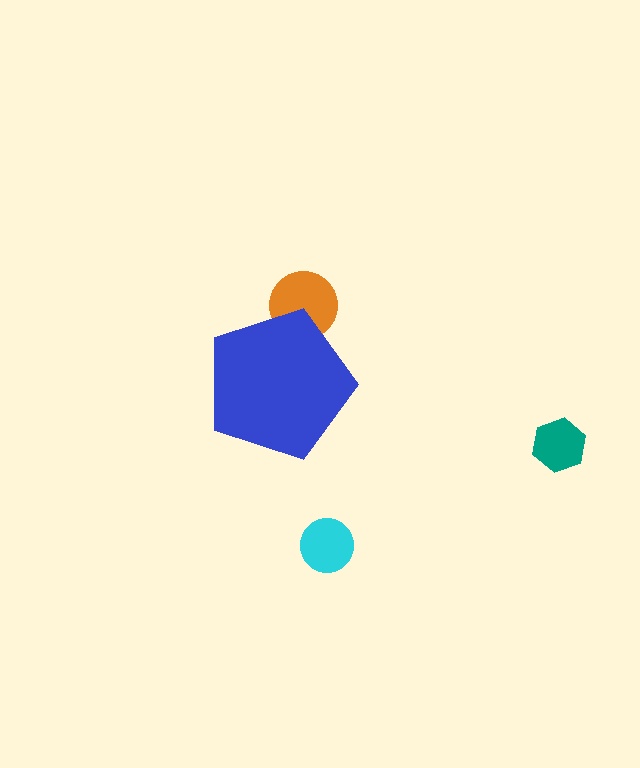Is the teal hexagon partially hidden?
No, the teal hexagon is fully visible.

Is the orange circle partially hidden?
Yes, the orange circle is partially hidden behind the blue pentagon.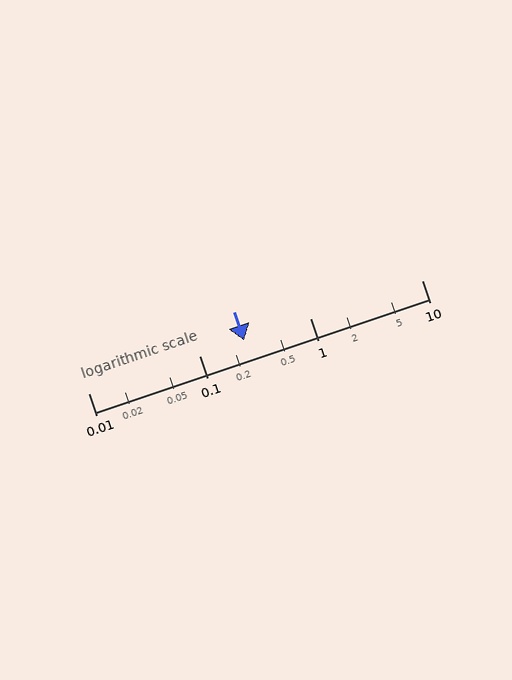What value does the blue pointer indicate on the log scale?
The pointer indicates approximately 0.25.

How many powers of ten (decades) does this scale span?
The scale spans 3 decades, from 0.01 to 10.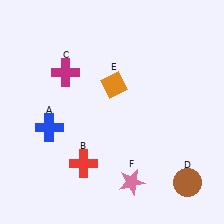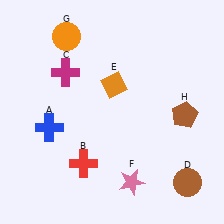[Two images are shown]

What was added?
An orange circle (G), a brown pentagon (H) were added in Image 2.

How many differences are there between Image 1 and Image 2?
There are 2 differences between the two images.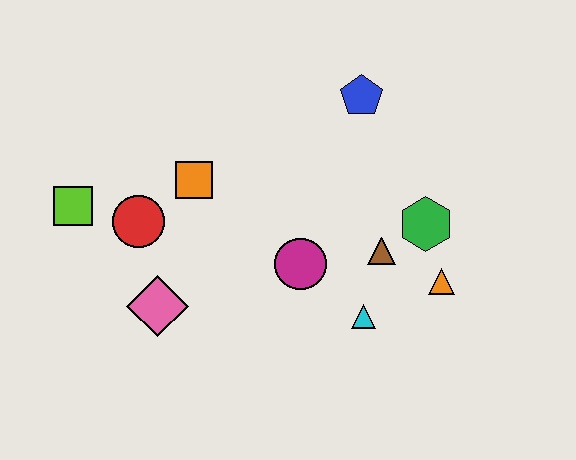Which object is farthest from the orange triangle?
The lime square is farthest from the orange triangle.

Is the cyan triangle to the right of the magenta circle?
Yes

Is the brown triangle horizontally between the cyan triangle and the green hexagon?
Yes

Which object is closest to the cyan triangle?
The brown triangle is closest to the cyan triangle.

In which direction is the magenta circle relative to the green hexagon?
The magenta circle is to the left of the green hexagon.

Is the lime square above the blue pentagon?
No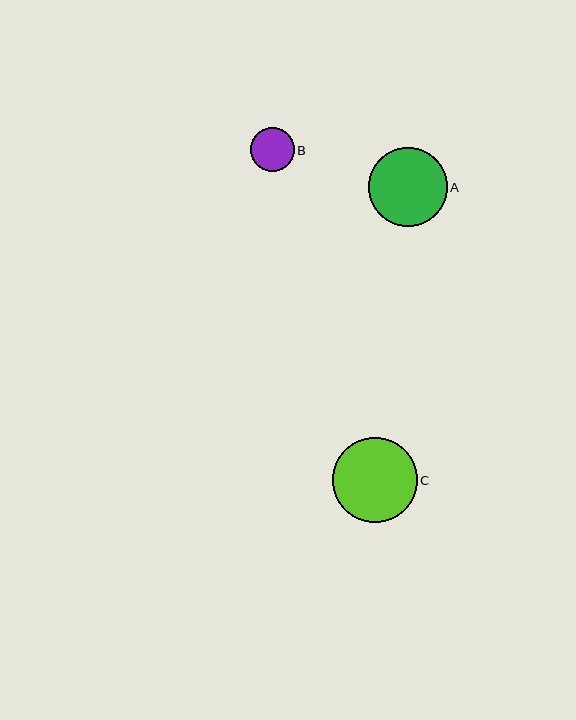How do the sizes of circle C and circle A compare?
Circle C and circle A are approximately the same size.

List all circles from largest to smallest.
From largest to smallest: C, A, B.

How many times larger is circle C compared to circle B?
Circle C is approximately 1.9 times the size of circle B.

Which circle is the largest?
Circle C is the largest with a size of approximately 85 pixels.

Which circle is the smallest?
Circle B is the smallest with a size of approximately 44 pixels.